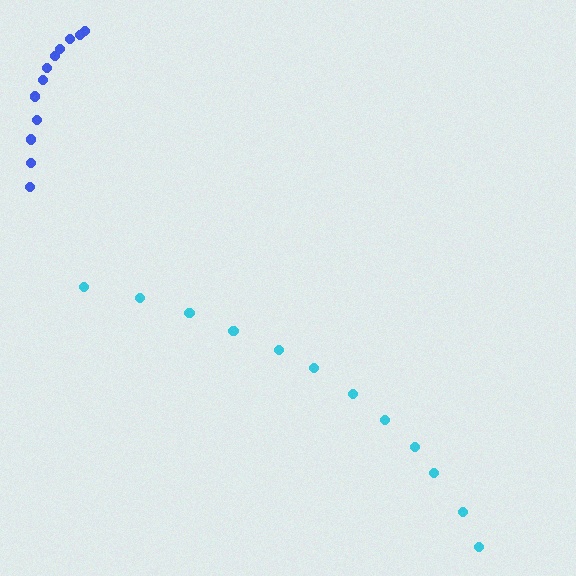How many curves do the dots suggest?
There are 2 distinct paths.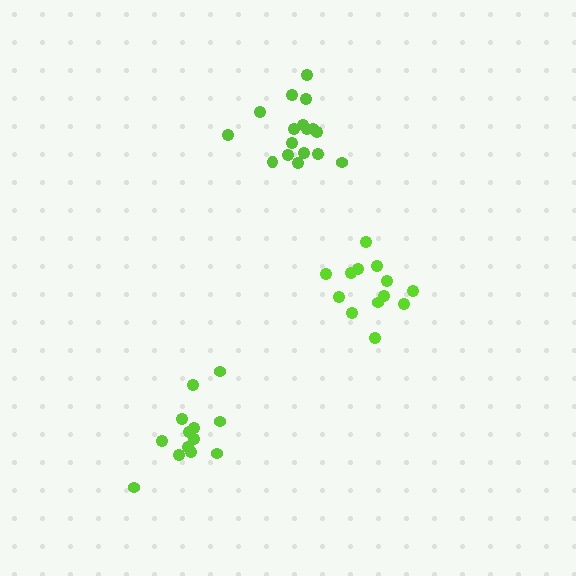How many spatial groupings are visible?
There are 3 spatial groupings.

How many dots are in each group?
Group 1: 13 dots, Group 2: 17 dots, Group 3: 13 dots (43 total).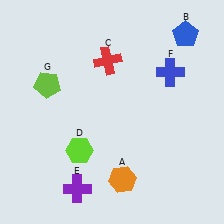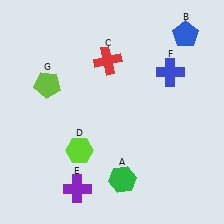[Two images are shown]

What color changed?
The hexagon (A) changed from orange in Image 1 to green in Image 2.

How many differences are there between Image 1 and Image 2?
There is 1 difference between the two images.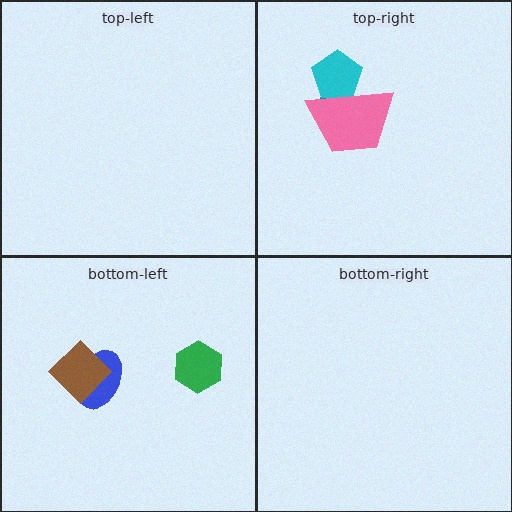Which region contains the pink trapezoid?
The top-right region.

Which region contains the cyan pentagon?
The top-right region.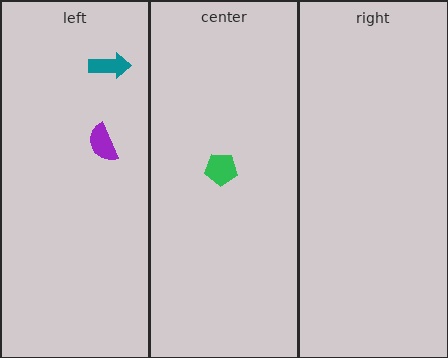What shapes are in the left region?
The purple semicircle, the teal arrow.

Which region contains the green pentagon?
The center region.